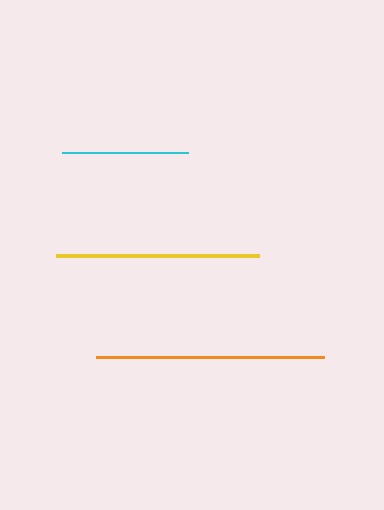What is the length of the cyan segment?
The cyan segment is approximately 127 pixels long.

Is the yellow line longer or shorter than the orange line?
The orange line is longer than the yellow line.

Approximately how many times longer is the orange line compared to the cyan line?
The orange line is approximately 1.8 times the length of the cyan line.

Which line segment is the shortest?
The cyan line is the shortest at approximately 127 pixels.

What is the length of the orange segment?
The orange segment is approximately 229 pixels long.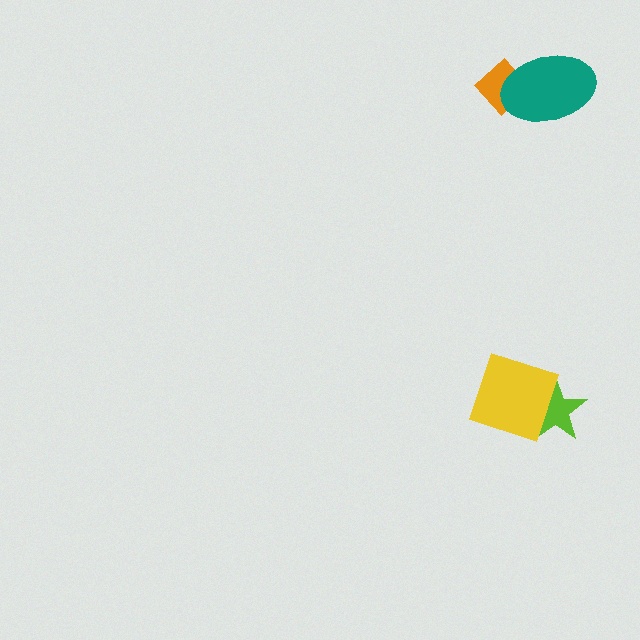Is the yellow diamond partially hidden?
No, no other shape covers it.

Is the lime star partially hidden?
Yes, it is partially covered by another shape.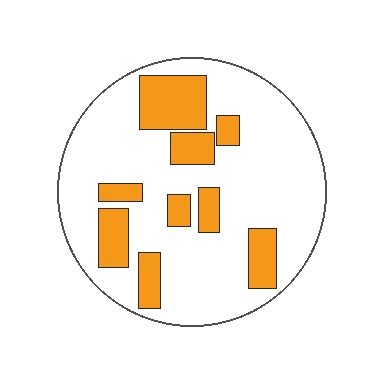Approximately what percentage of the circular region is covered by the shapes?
Approximately 25%.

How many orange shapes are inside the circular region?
9.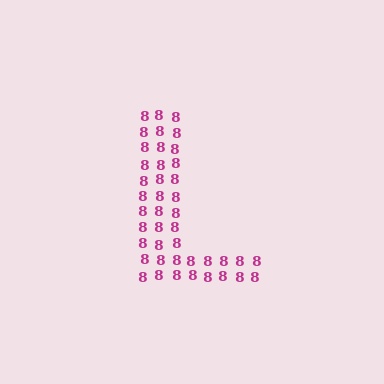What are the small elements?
The small elements are digit 8's.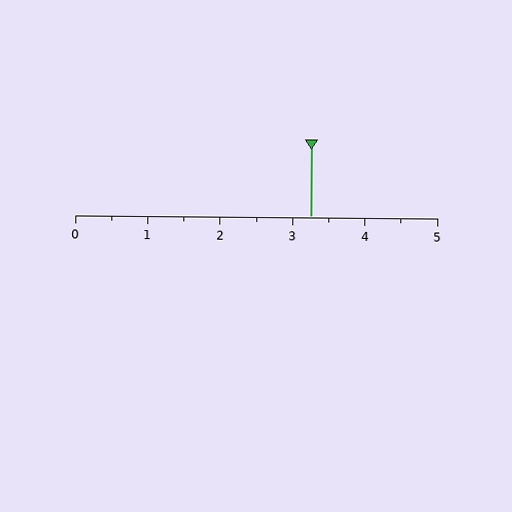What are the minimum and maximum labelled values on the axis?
The axis runs from 0 to 5.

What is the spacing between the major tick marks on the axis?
The major ticks are spaced 1 apart.